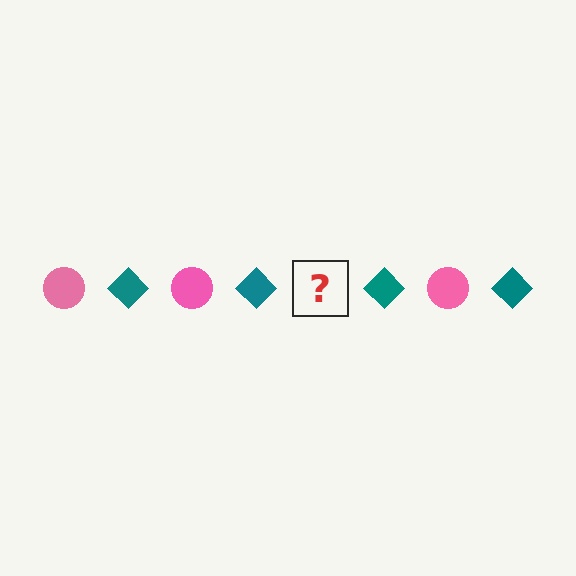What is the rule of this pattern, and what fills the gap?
The rule is that the pattern alternates between pink circle and teal diamond. The gap should be filled with a pink circle.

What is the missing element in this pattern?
The missing element is a pink circle.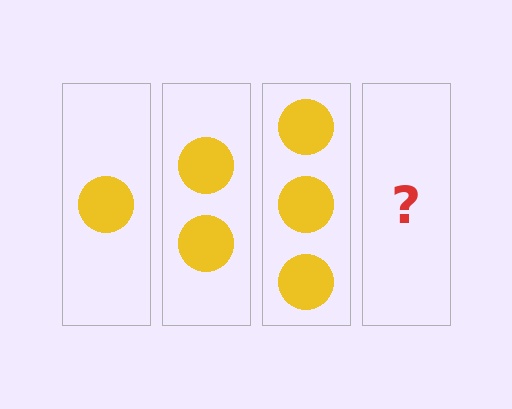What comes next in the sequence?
The next element should be 4 circles.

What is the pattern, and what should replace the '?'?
The pattern is that each step adds one more circle. The '?' should be 4 circles.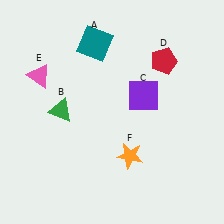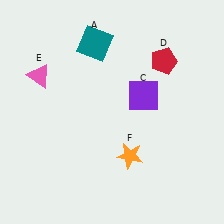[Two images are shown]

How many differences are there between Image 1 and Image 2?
There is 1 difference between the two images.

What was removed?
The green triangle (B) was removed in Image 2.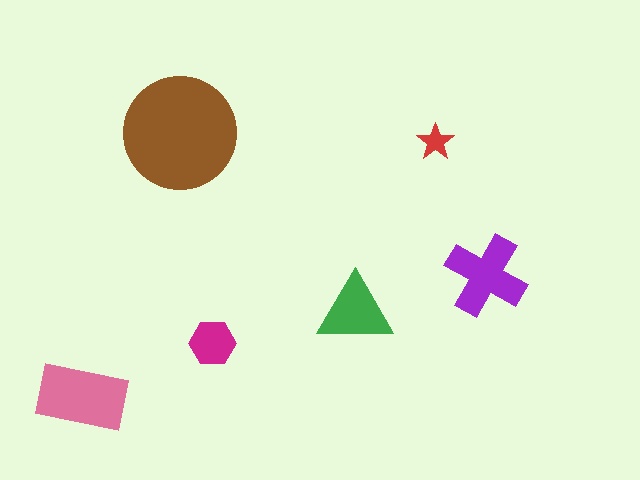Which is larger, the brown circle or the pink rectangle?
The brown circle.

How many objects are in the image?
There are 6 objects in the image.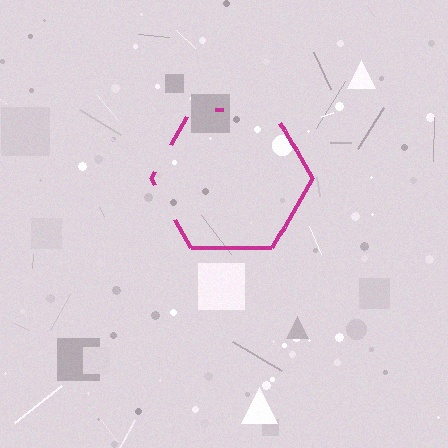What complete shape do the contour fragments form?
The contour fragments form a hexagon.